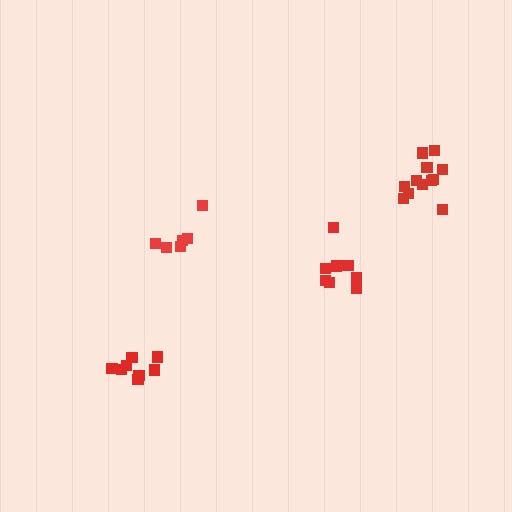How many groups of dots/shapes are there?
There are 4 groups.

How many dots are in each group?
Group 1: 12 dots, Group 2: 6 dots, Group 3: 8 dots, Group 4: 8 dots (34 total).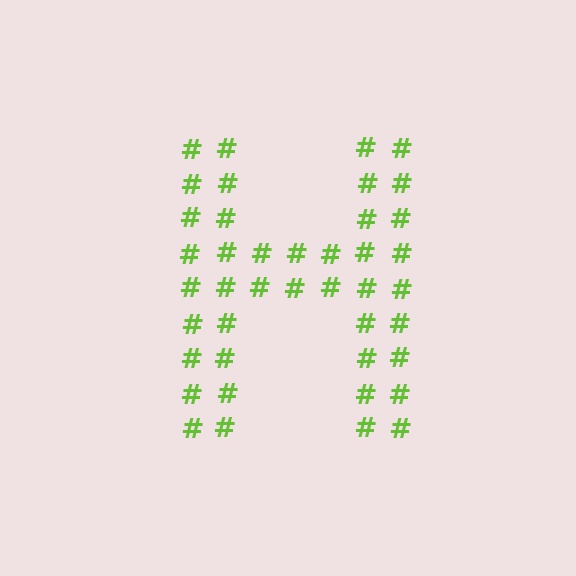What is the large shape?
The large shape is the letter H.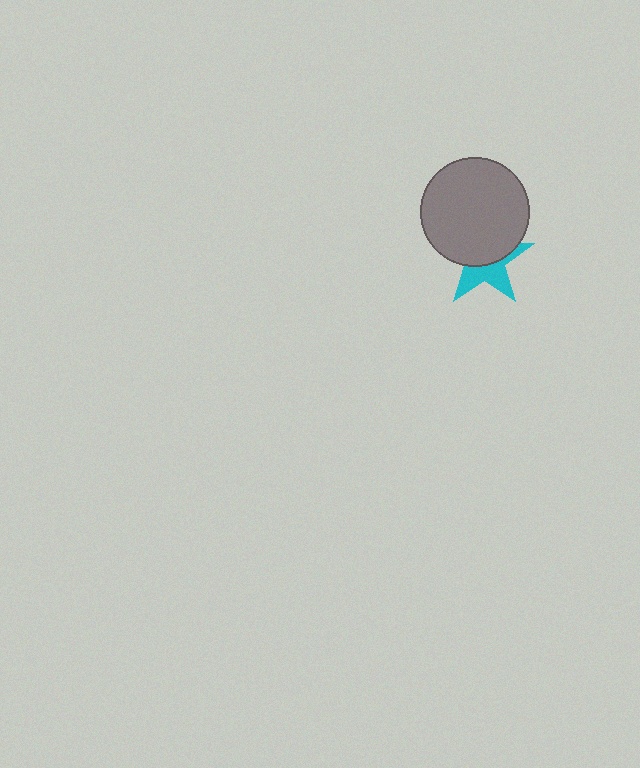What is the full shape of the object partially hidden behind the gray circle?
The partially hidden object is a cyan star.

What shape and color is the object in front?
The object in front is a gray circle.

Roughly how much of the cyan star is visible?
A small part of it is visible (roughly 45%).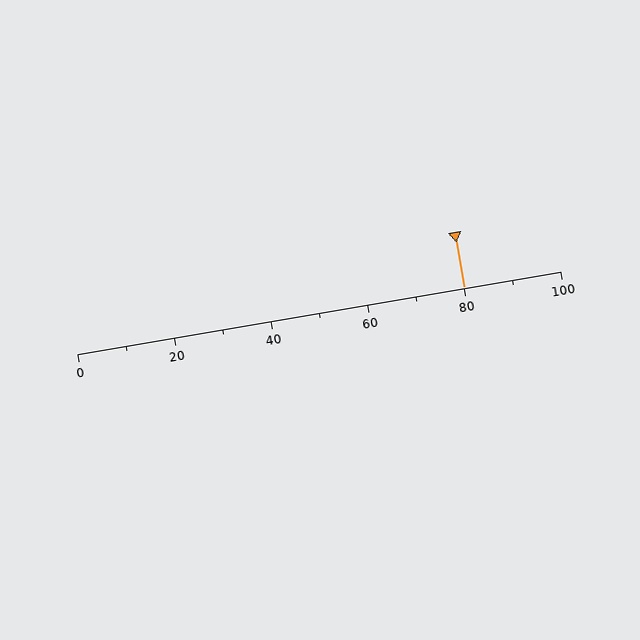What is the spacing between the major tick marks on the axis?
The major ticks are spaced 20 apart.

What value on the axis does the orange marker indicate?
The marker indicates approximately 80.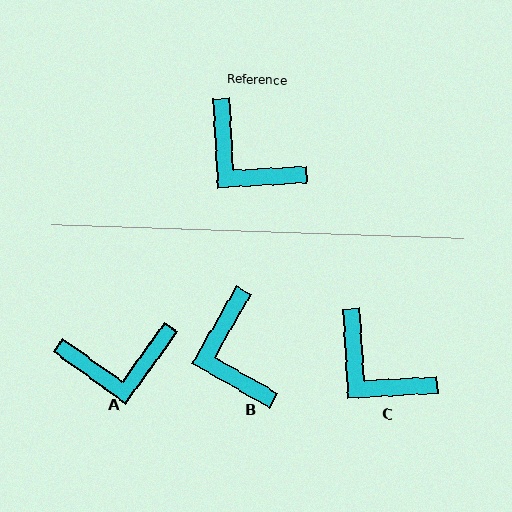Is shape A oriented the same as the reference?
No, it is off by about 51 degrees.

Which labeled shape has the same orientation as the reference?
C.